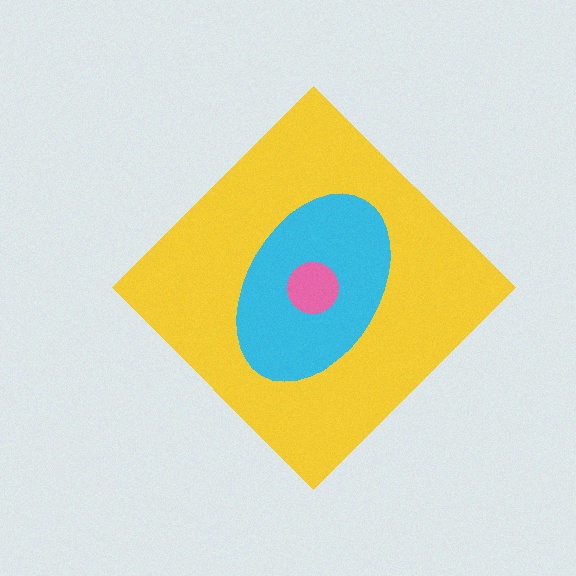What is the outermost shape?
The yellow diamond.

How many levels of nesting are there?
3.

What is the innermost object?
The pink circle.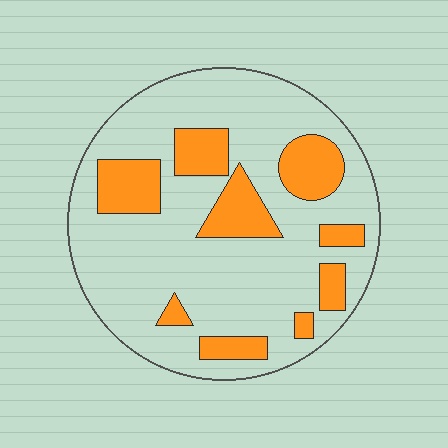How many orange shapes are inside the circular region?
9.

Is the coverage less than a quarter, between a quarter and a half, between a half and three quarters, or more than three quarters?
Less than a quarter.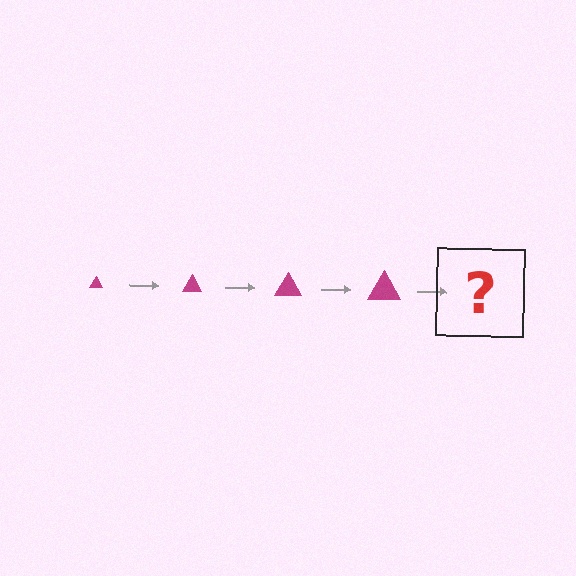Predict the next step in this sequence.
The next step is a magenta triangle, larger than the previous one.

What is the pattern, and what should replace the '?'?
The pattern is that the triangle gets progressively larger each step. The '?' should be a magenta triangle, larger than the previous one.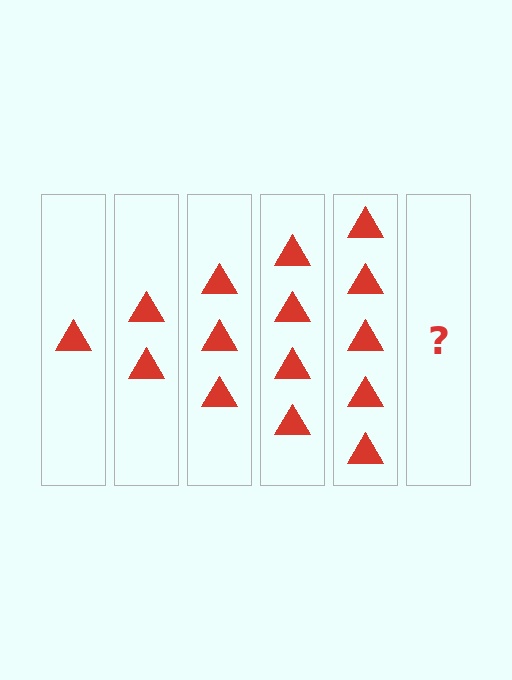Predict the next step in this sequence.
The next step is 6 triangles.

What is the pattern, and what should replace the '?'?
The pattern is that each step adds one more triangle. The '?' should be 6 triangles.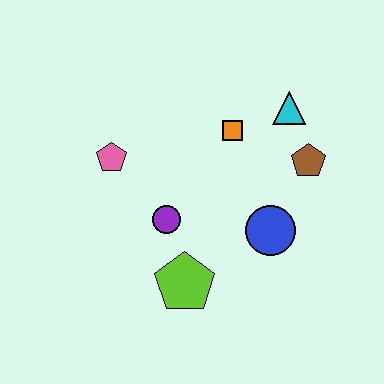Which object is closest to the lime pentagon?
The purple circle is closest to the lime pentagon.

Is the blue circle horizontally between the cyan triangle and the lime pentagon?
Yes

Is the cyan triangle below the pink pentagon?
No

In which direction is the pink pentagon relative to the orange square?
The pink pentagon is to the left of the orange square.